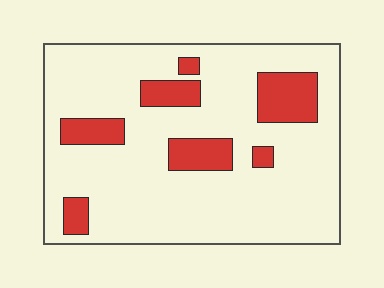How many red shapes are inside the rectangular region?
7.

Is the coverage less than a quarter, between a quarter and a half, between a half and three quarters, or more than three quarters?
Less than a quarter.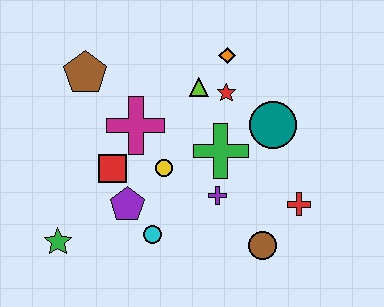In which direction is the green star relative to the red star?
The green star is to the left of the red star.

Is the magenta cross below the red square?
No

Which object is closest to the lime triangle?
The red star is closest to the lime triangle.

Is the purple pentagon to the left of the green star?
No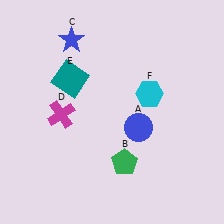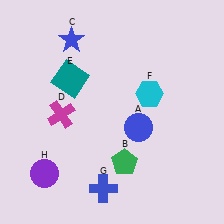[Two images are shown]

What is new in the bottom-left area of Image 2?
A blue cross (G) was added in the bottom-left area of Image 2.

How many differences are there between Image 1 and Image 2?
There are 2 differences between the two images.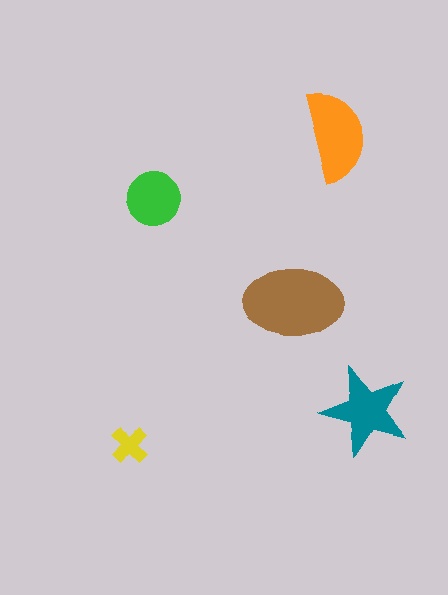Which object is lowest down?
The yellow cross is bottommost.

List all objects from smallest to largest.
The yellow cross, the green circle, the teal star, the orange semicircle, the brown ellipse.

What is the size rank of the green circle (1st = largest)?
4th.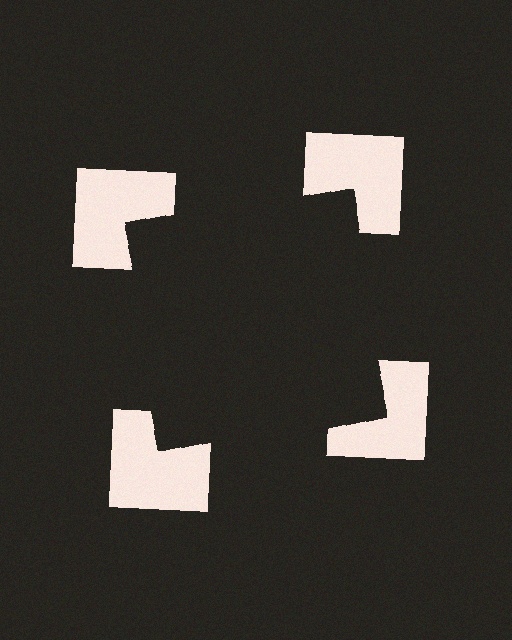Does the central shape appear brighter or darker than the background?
It typically appears slightly darker than the background, even though no actual brightness change is drawn.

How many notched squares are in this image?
There are 4 — one at each vertex of the illusory square.